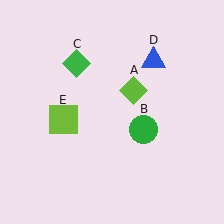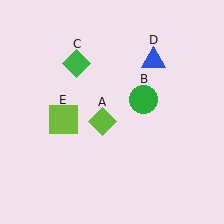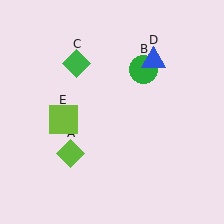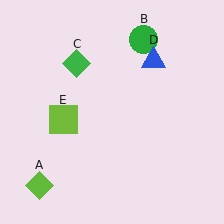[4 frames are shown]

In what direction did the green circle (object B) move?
The green circle (object B) moved up.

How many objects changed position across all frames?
2 objects changed position: lime diamond (object A), green circle (object B).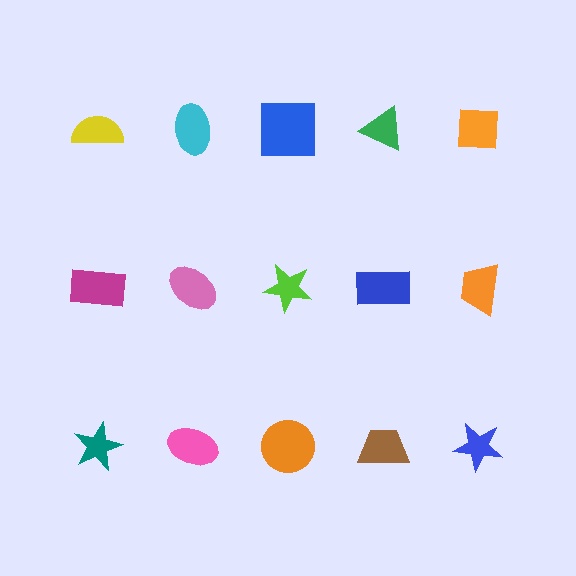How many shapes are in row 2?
5 shapes.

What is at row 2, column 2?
A pink ellipse.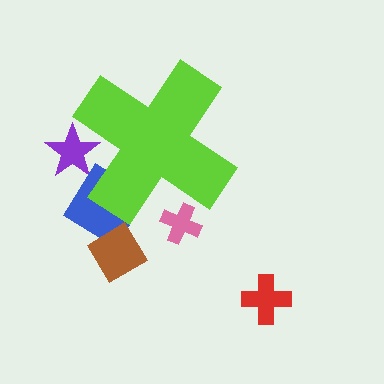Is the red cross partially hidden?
No, the red cross is fully visible.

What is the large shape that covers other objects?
A lime cross.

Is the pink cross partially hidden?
Yes, the pink cross is partially hidden behind the lime cross.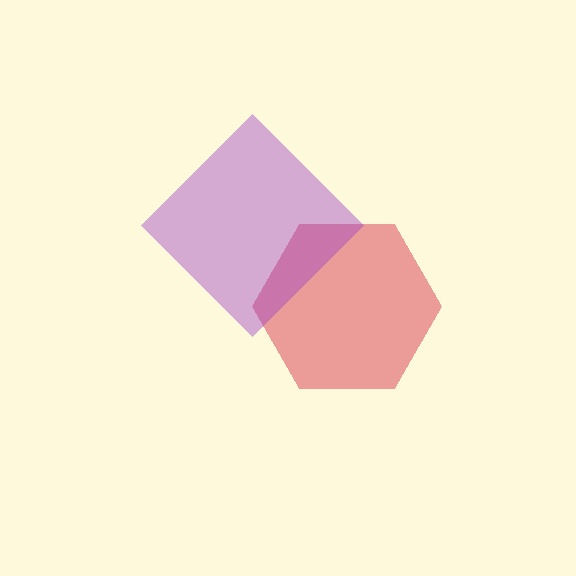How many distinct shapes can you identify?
There are 2 distinct shapes: a red hexagon, a purple diamond.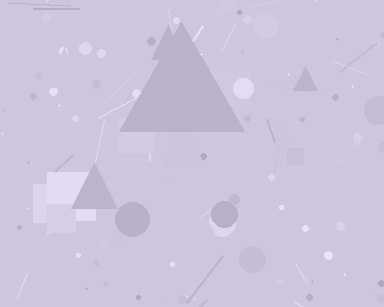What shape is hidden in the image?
A triangle is hidden in the image.